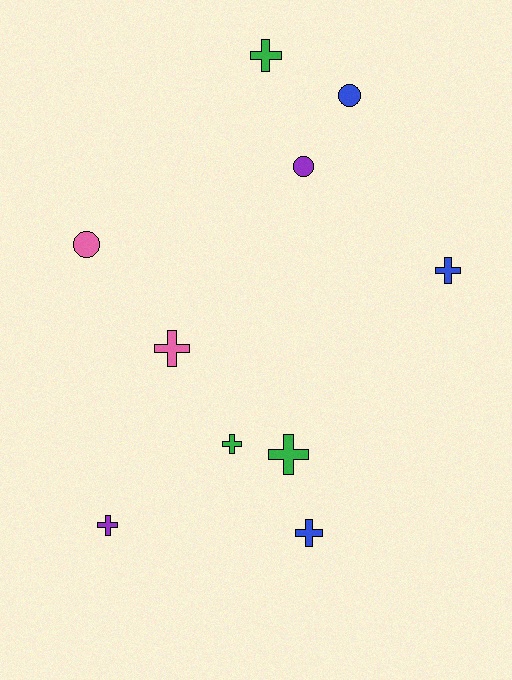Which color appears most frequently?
Blue, with 3 objects.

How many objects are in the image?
There are 10 objects.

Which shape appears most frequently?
Cross, with 7 objects.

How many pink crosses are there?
There is 1 pink cross.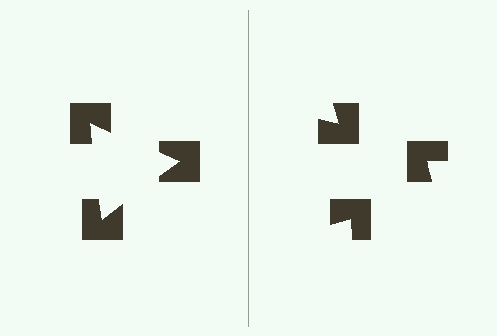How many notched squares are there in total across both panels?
6 — 3 on each side.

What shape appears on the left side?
An illusory triangle.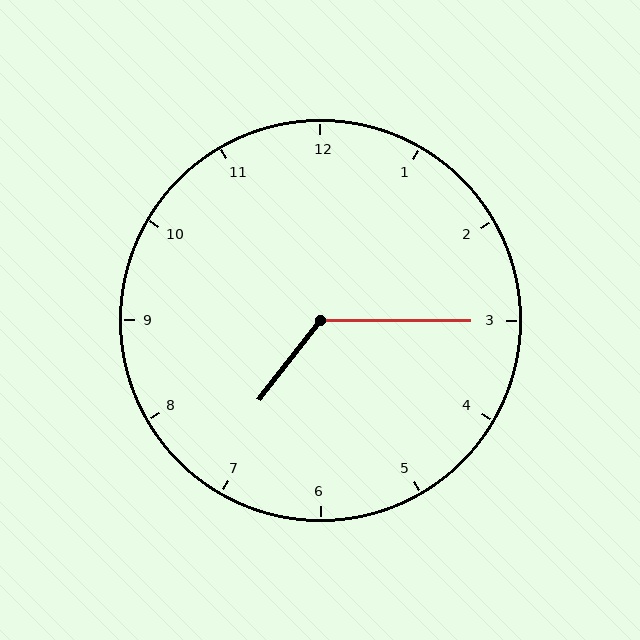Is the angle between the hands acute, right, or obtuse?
It is obtuse.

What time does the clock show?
7:15.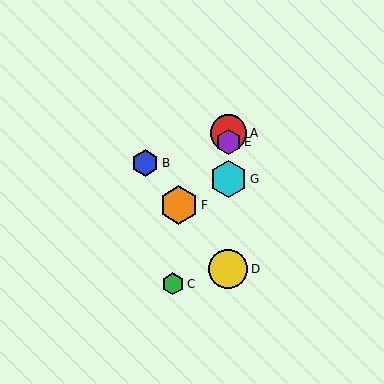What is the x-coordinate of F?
Object F is at x≈179.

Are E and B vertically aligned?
No, E is at x≈228 and B is at x≈145.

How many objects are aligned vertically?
4 objects (A, D, E, G) are aligned vertically.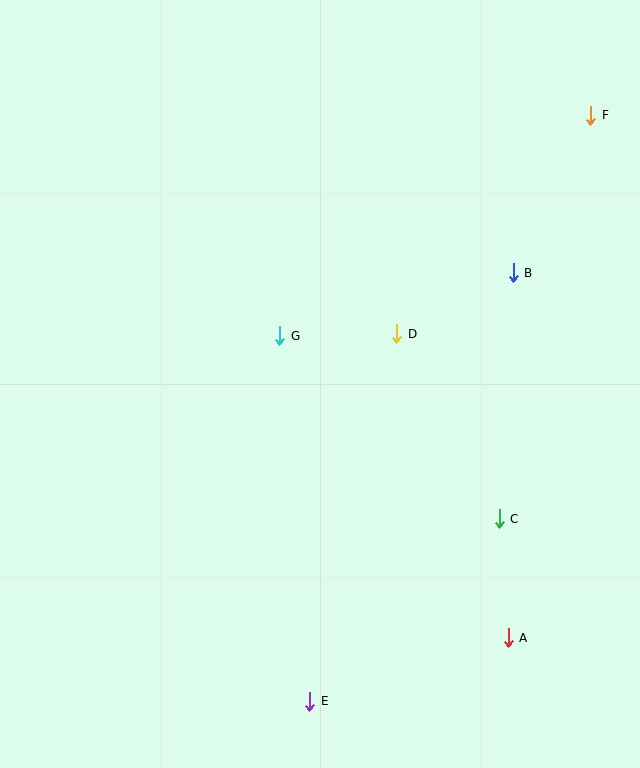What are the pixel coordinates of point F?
Point F is at (591, 115).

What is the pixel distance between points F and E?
The distance between F and E is 650 pixels.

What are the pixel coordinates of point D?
Point D is at (397, 334).